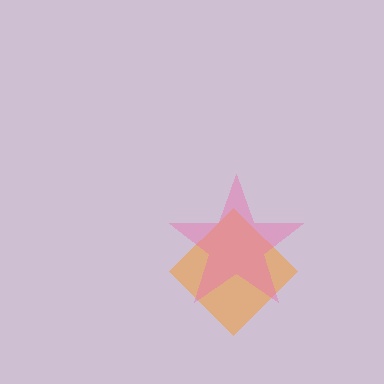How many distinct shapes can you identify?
There are 2 distinct shapes: an orange diamond, a pink star.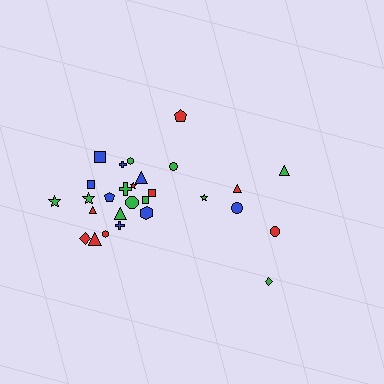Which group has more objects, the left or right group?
The left group.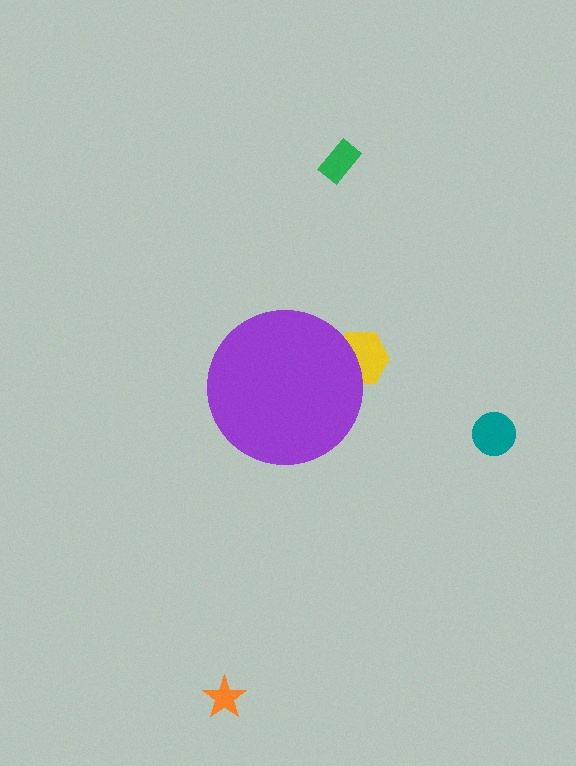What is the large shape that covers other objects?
A purple circle.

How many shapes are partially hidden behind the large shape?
1 shape is partially hidden.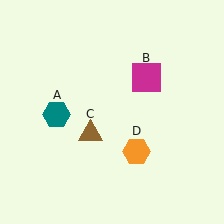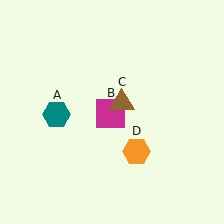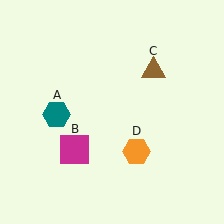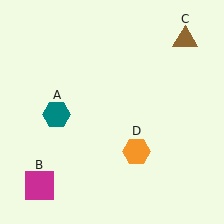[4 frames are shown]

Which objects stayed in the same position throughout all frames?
Teal hexagon (object A) and orange hexagon (object D) remained stationary.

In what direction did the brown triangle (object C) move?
The brown triangle (object C) moved up and to the right.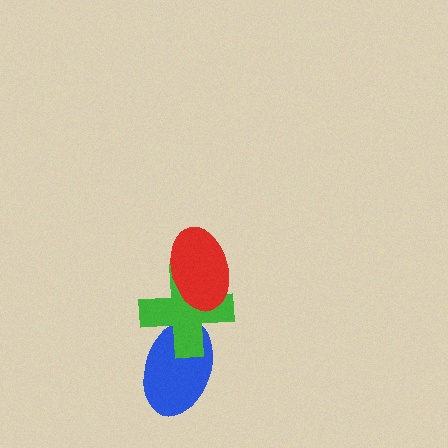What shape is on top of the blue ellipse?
The green cross is on top of the blue ellipse.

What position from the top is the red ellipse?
The red ellipse is 1st from the top.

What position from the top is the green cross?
The green cross is 2nd from the top.